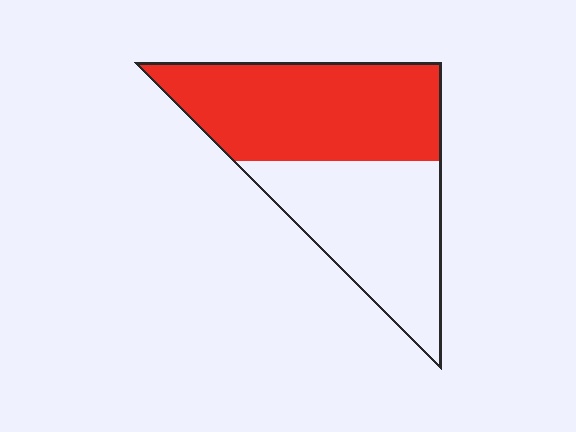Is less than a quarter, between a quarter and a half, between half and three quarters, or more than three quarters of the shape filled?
Between half and three quarters.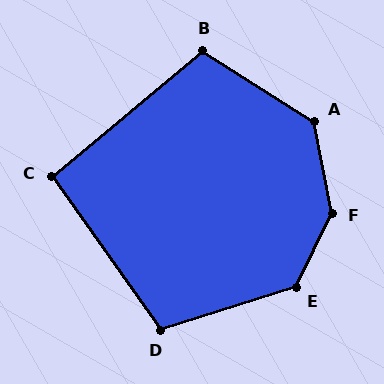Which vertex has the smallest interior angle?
C, at approximately 94 degrees.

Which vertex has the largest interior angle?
F, at approximately 144 degrees.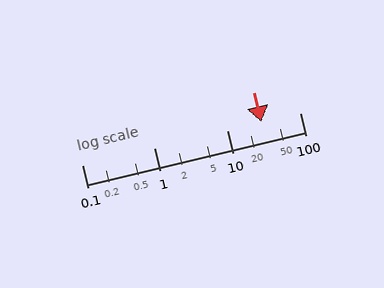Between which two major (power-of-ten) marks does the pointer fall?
The pointer is between 10 and 100.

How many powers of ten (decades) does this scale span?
The scale spans 3 decades, from 0.1 to 100.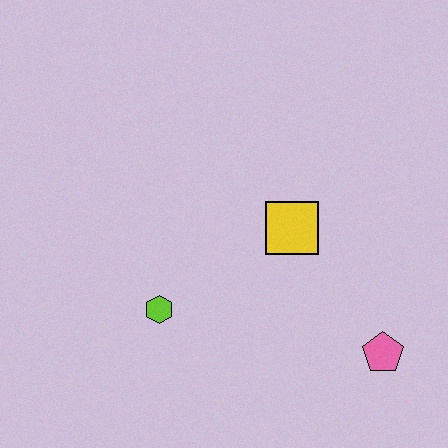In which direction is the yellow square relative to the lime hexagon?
The yellow square is to the right of the lime hexagon.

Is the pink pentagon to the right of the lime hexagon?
Yes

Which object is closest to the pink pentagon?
The yellow square is closest to the pink pentagon.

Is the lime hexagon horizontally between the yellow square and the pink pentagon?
No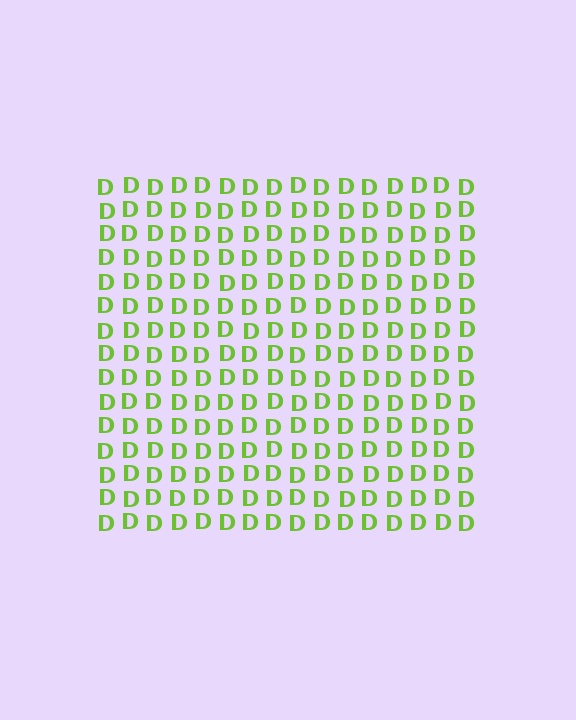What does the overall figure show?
The overall figure shows a square.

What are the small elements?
The small elements are letter D's.